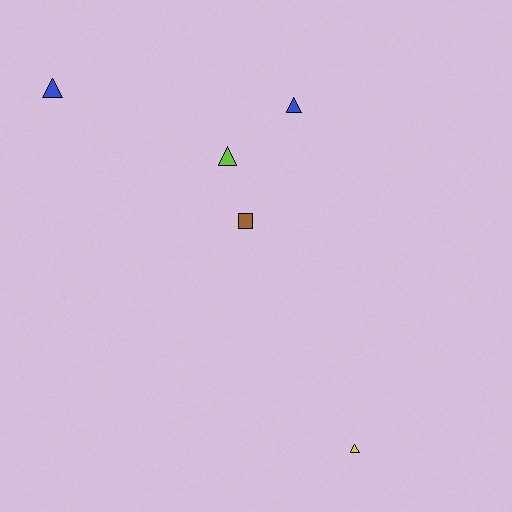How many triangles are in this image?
There are 4 triangles.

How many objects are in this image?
There are 5 objects.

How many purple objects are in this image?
There are no purple objects.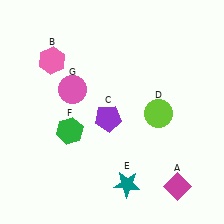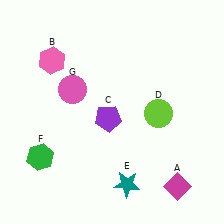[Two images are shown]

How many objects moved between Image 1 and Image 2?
1 object moved between the two images.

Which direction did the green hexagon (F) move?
The green hexagon (F) moved left.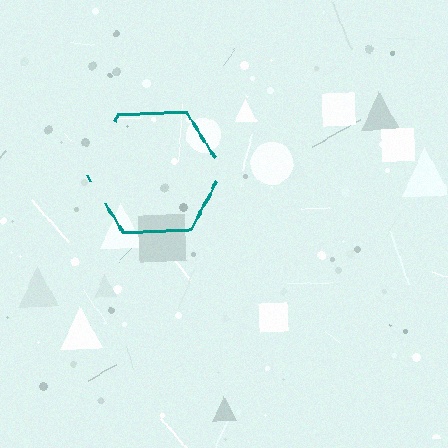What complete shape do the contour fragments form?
The contour fragments form a hexagon.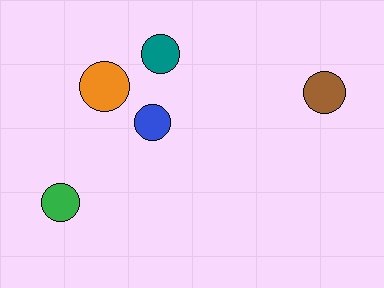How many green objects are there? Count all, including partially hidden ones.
There is 1 green object.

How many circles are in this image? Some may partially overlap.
There are 5 circles.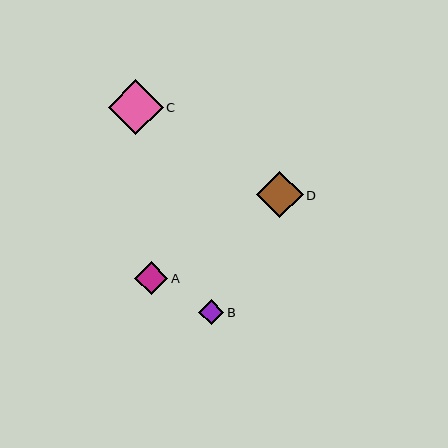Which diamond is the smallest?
Diamond B is the smallest with a size of approximately 25 pixels.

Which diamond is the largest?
Diamond C is the largest with a size of approximately 55 pixels.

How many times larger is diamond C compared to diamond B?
Diamond C is approximately 2.2 times the size of diamond B.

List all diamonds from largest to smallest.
From largest to smallest: C, D, A, B.